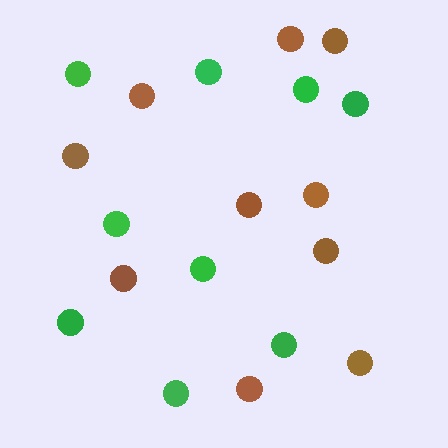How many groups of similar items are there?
There are 2 groups: one group of brown circles (10) and one group of green circles (9).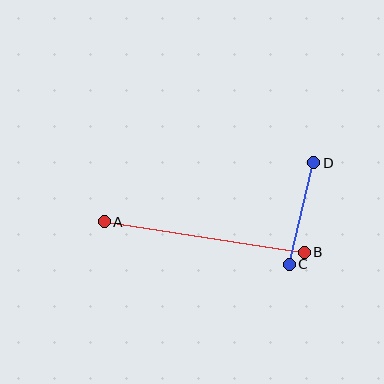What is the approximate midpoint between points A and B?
The midpoint is at approximately (204, 237) pixels.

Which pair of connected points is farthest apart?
Points A and B are farthest apart.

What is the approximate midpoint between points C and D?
The midpoint is at approximately (301, 213) pixels.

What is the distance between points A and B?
The distance is approximately 202 pixels.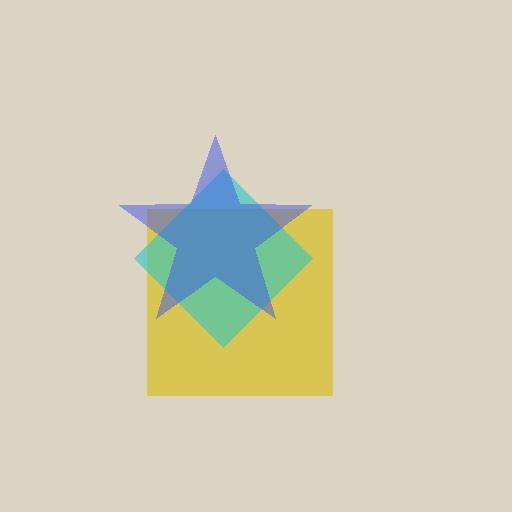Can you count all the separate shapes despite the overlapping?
Yes, there are 3 separate shapes.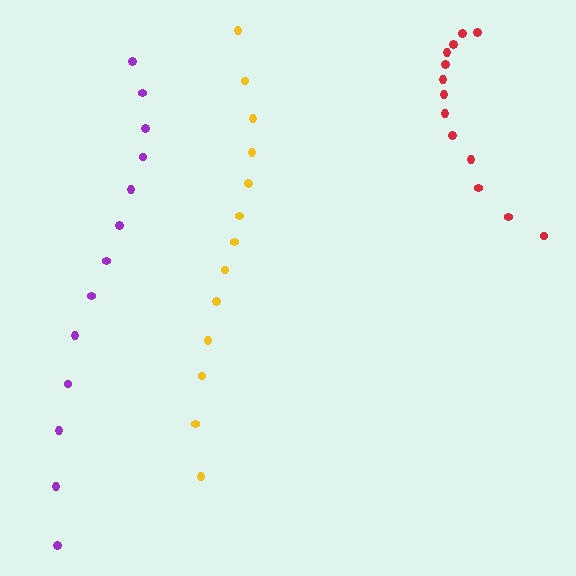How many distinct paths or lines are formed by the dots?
There are 3 distinct paths.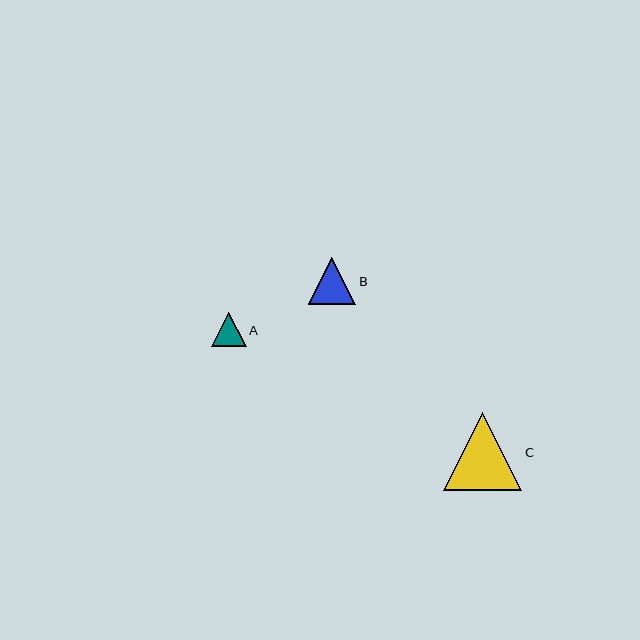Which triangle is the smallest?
Triangle A is the smallest with a size of approximately 35 pixels.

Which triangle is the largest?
Triangle C is the largest with a size of approximately 79 pixels.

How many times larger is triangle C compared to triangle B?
Triangle C is approximately 1.7 times the size of triangle B.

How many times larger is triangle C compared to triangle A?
Triangle C is approximately 2.3 times the size of triangle A.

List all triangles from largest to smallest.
From largest to smallest: C, B, A.